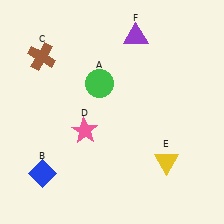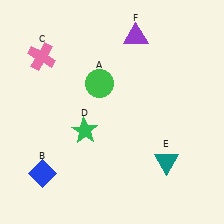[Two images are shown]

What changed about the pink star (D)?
In Image 1, D is pink. In Image 2, it changed to green.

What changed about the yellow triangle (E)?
In Image 1, E is yellow. In Image 2, it changed to teal.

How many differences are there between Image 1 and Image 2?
There are 3 differences between the two images.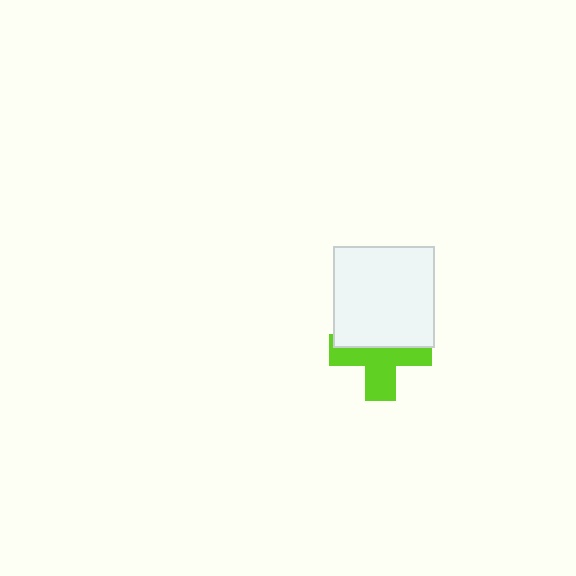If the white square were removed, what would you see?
You would see the complete lime cross.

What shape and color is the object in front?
The object in front is a white square.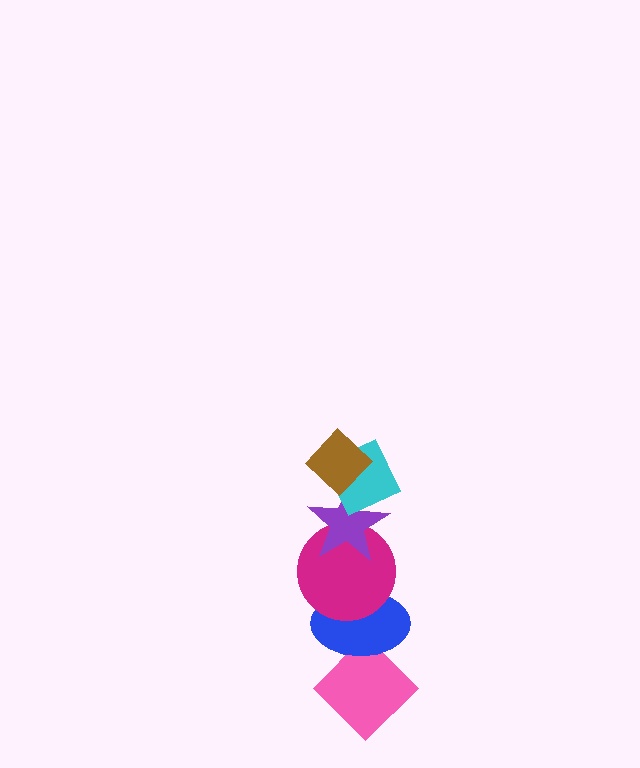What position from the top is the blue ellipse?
The blue ellipse is 5th from the top.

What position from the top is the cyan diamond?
The cyan diamond is 2nd from the top.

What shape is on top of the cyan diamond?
The brown diamond is on top of the cyan diamond.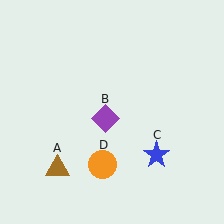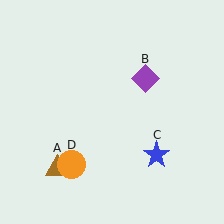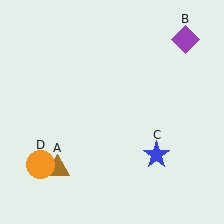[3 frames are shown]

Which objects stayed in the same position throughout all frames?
Brown triangle (object A) and blue star (object C) remained stationary.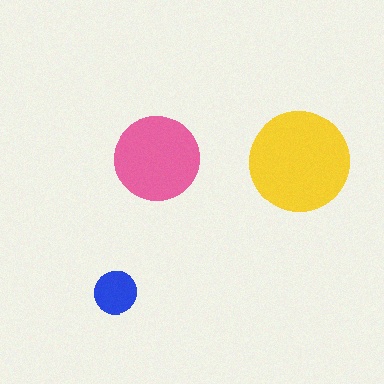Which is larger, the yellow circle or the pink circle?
The yellow one.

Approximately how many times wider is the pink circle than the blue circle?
About 2 times wider.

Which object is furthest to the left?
The blue circle is leftmost.